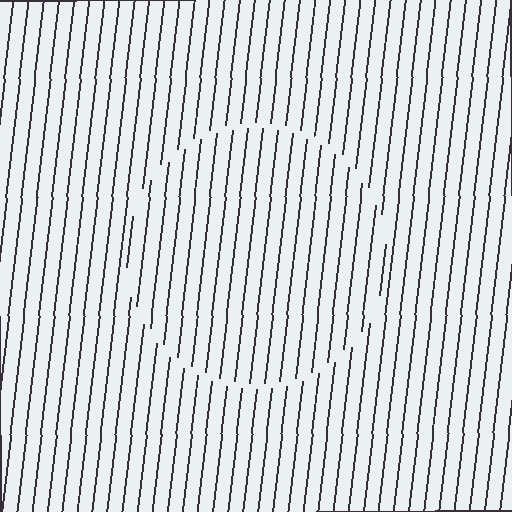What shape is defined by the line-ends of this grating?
An illusory circle. The interior of the shape contains the same grating, shifted by half a period — the contour is defined by the phase discontinuity where line-ends from the inner and outer gratings abut.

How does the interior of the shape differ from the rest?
The interior of the shape contains the same grating, shifted by half a period — the contour is defined by the phase discontinuity where line-ends from the inner and outer gratings abut.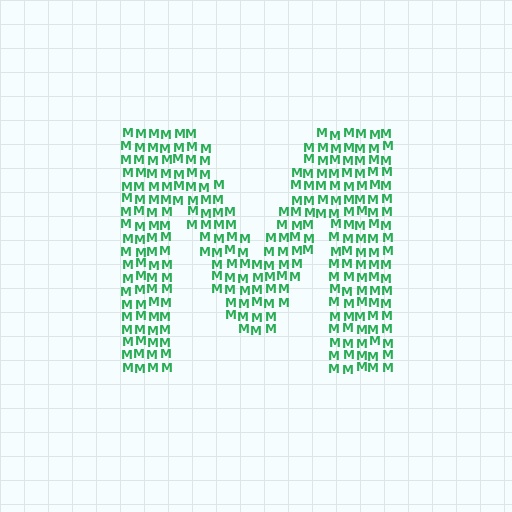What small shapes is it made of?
It is made of small letter M's.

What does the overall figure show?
The overall figure shows the letter M.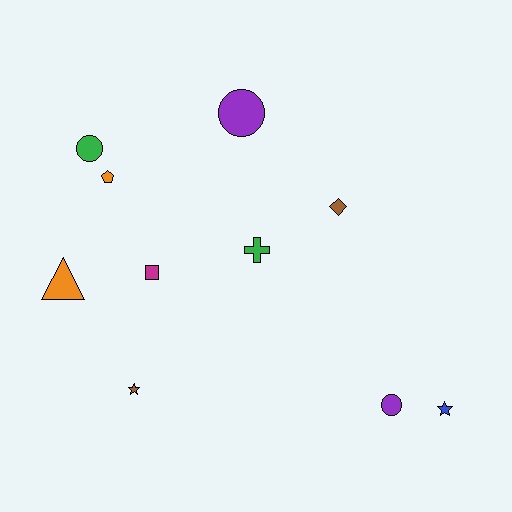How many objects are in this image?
There are 10 objects.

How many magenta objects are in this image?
There is 1 magenta object.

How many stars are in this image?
There are 2 stars.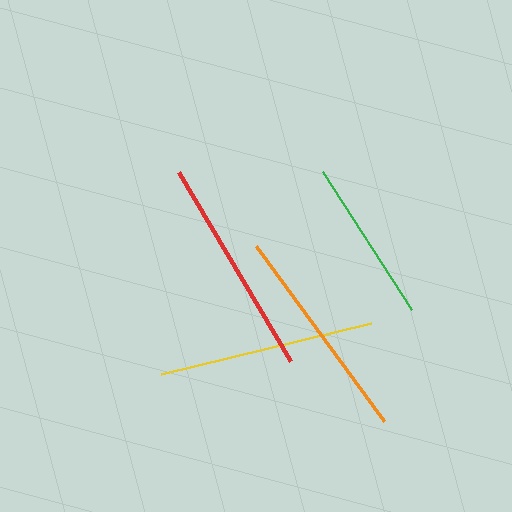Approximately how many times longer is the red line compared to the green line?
The red line is approximately 1.3 times the length of the green line.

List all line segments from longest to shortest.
From longest to shortest: red, orange, yellow, green.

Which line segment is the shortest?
The green line is the shortest at approximately 164 pixels.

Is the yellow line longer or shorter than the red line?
The red line is longer than the yellow line.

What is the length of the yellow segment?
The yellow segment is approximately 215 pixels long.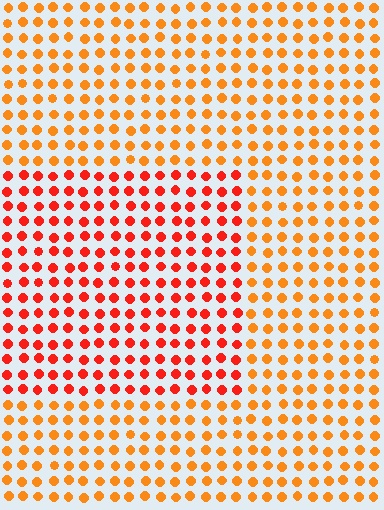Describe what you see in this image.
The image is filled with small orange elements in a uniform arrangement. A rectangle-shaped region is visible where the elements are tinted to a slightly different hue, forming a subtle color boundary.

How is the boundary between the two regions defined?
The boundary is defined purely by a slight shift in hue (about 29 degrees). Spacing, size, and orientation are identical on both sides.